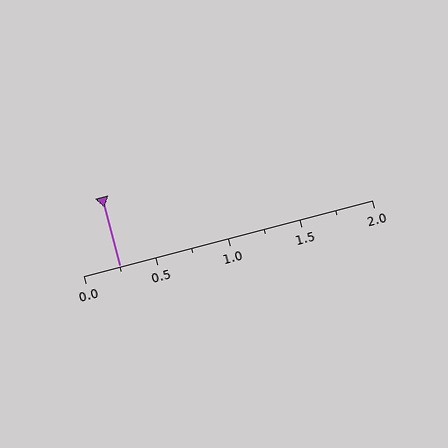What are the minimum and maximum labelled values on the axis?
The axis runs from 0.0 to 2.0.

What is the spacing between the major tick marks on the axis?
The major ticks are spaced 0.5 apart.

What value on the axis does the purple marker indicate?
The marker indicates approximately 0.25.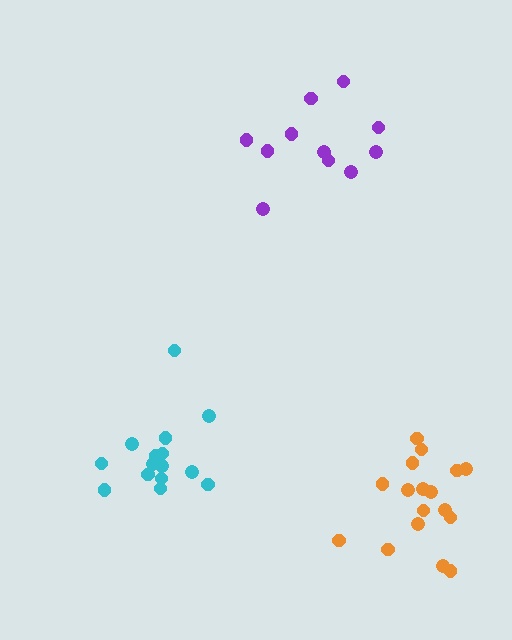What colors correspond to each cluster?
The clusters are colored: orange, purple, cyan.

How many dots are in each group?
Group 1: 17 dots, Group 2: 11 dots, Group 3: 15 dots (43 total).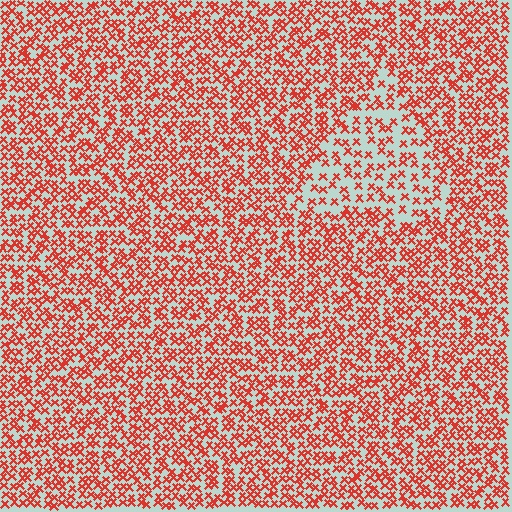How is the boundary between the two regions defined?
The boundary is defined by a change in element density (approximately 1.8x ratio). All elements are the same color, size, and shape.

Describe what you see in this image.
The image contains small red elements arranged at two different densities. A triangle-shaped region is visible where the elements are less densely packed than the surrounding area.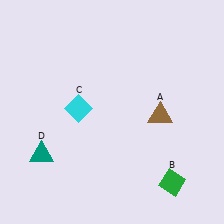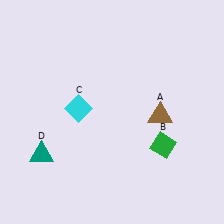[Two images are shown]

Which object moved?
The green diamond (B) moved up.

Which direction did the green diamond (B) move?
The green diamond (B) moved up.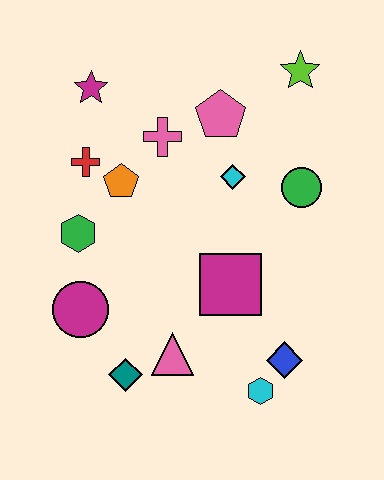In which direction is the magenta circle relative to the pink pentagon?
The magenta circle is below the pink pentagon.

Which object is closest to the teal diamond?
The pink triangle is closest to the teal diamond.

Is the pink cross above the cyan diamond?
Yes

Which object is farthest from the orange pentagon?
The cyan hexagon is farthest from the orange pentagon.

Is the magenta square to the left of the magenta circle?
No